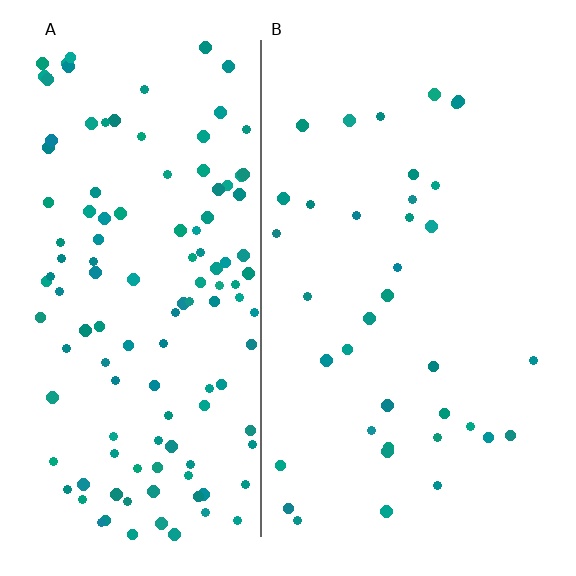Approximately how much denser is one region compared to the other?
Approximately 3.4× — region A over region B.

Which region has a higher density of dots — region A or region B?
A (the left).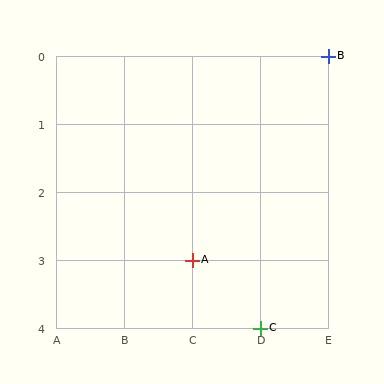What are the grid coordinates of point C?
Point C is at grid coordinates (D, 4).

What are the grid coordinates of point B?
Point B is at grid coordinates (E, 0).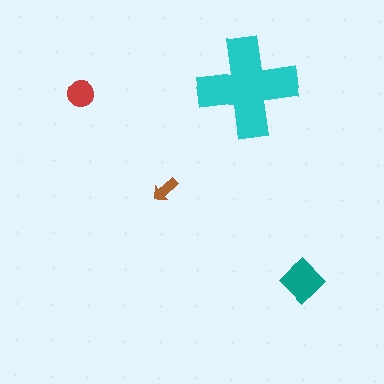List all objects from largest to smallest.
The cyan cross, the teal diamond, the red circle, the brown arrow.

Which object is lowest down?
The teal diamond is bottommost.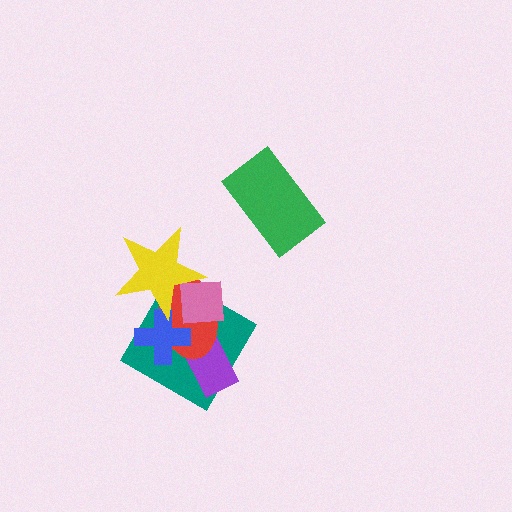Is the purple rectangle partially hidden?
Yes, it is partially covered by another shape.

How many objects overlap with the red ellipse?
5 objects overlap with the red ellipse.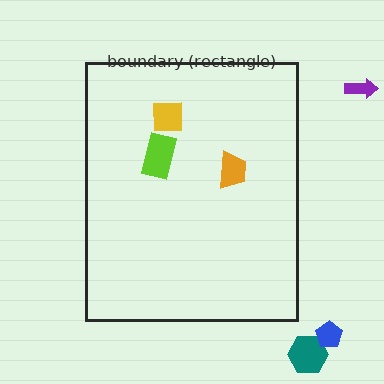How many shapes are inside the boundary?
3 inside, 3 outside.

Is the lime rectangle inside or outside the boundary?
Inside.